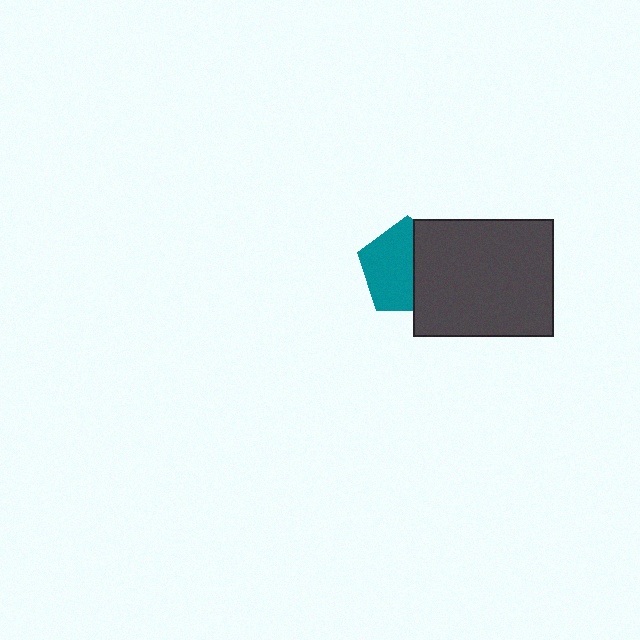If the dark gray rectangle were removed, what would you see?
You would see the complete teal pentagon.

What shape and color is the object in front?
The object in front is a dark gray rectangle.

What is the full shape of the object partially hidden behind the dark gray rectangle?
The partially hidden object is a teal pentagon.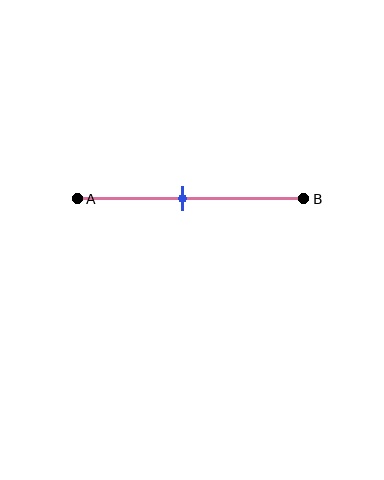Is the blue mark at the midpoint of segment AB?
No, the mark is at about 45% from A, not at the 50% midpoint.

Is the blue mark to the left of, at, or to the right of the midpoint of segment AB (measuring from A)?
The blue mark is to the left of the midpoint of segment AB.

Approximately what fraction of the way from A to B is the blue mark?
The blue mark is approximately 45% of the way from A to B.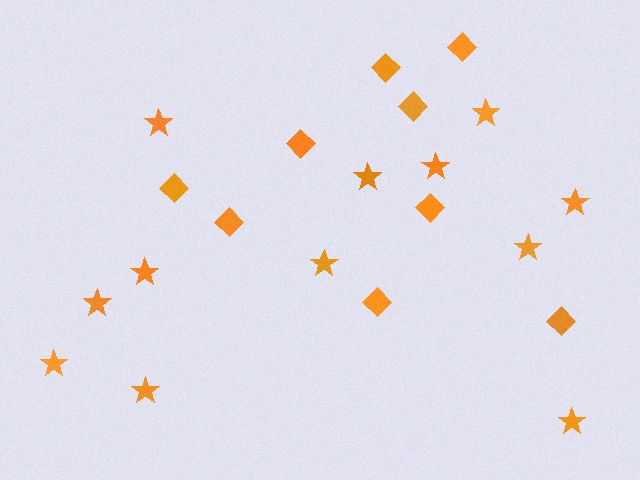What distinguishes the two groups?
There are 2 groups: one group of stars (12) and one group of diamonds (9).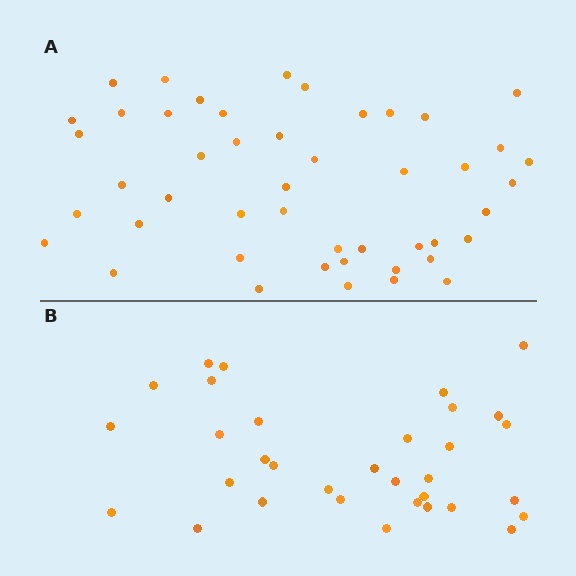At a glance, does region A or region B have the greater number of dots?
Region A (the top region) has more dots.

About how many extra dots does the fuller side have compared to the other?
Region A has approximately 15 more dots than region B.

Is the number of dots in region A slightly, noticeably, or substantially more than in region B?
Region A has noticeably more, but not dramatically so. The ratio is roughly 1.4 to 1.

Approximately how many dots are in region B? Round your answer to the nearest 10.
About 30 dots. (The exact count is 33, which rounds to 30.)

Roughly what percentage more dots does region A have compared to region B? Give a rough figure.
About 40% more.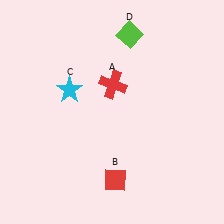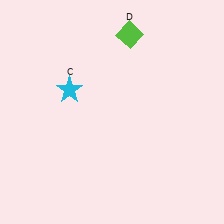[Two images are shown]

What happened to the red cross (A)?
The red cross (A) was removed in Image 2. It was in the top-right area of Image 1.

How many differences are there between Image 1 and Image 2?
There are 2 differences between the two images.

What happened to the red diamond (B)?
The red diamond (B) was removed in Image 2. It was in the bottom-right area of Image 1.